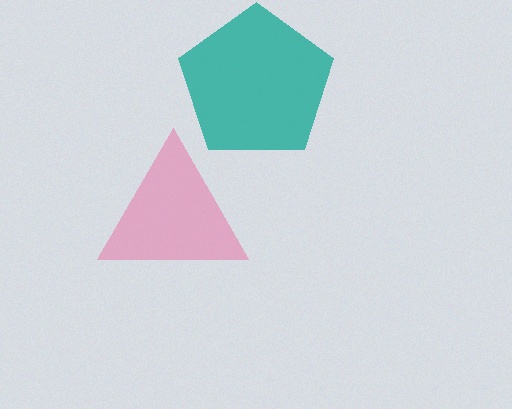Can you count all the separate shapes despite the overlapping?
Yes, there are 2 separate shapes.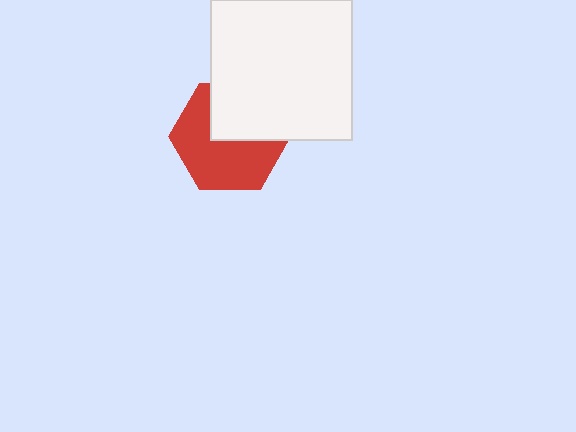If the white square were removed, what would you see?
You would see the complete red hexagon.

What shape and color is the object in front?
The object in front is a white square.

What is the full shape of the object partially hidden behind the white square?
The partially hidden object is a red hexagon.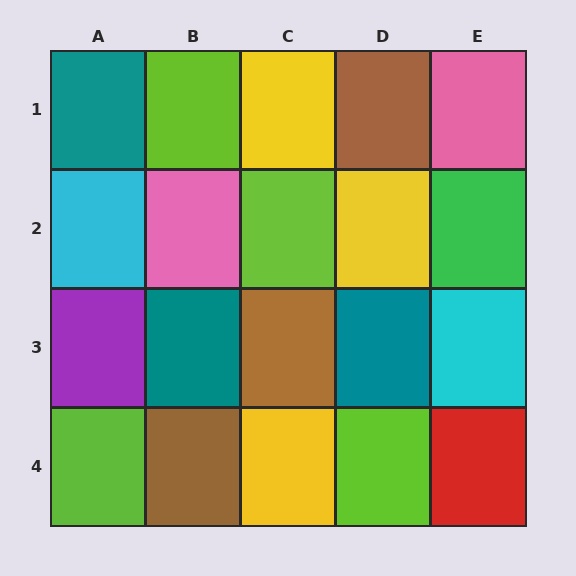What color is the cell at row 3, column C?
Brown.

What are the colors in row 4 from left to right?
Lime, brown, yellow, lime, red.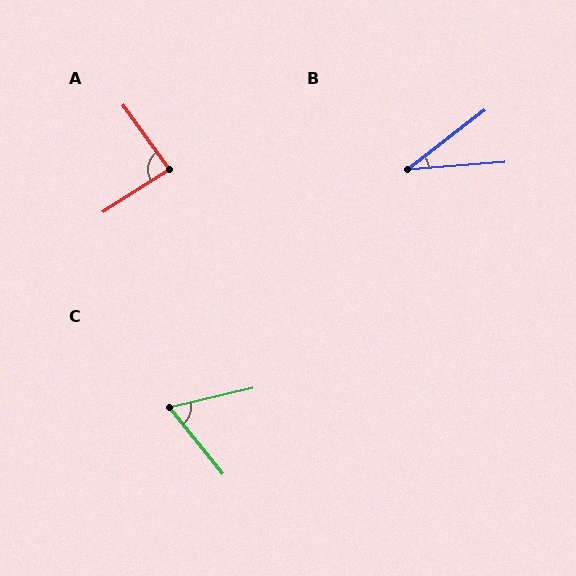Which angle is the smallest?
B, at approximately 33 degrees.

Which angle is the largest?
A, at approximately 87 degrees.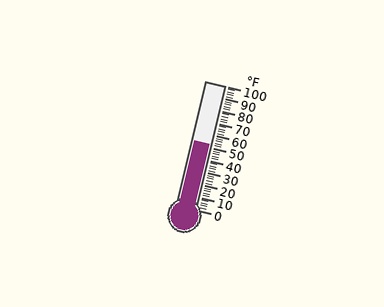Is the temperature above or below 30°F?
The temperature is above 30°F.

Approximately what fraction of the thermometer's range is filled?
The thermometer is filled to approximately 50% of its range.